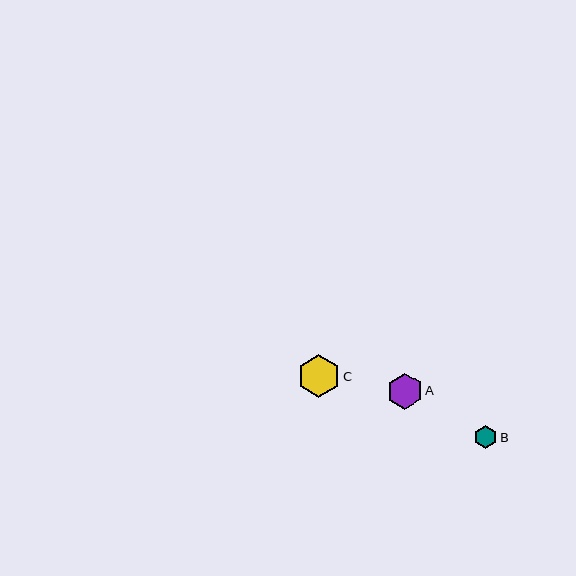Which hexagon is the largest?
Hexagon C is the largest with a size of approximately 42 pixels.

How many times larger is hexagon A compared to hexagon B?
Hexagon A is approximately 1.5 times the size of hexagon B.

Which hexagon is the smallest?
Hexagon B is the smallest with a size of approximately 23 pixels.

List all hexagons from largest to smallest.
From largest to smallest: C, A, B.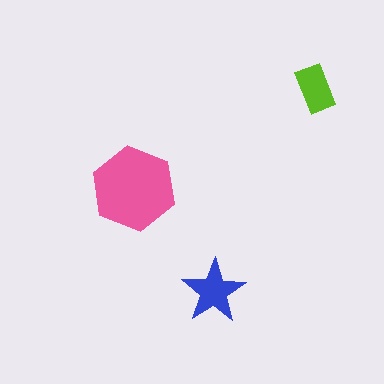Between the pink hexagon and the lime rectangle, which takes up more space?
The pink hexagon.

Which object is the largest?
The pink hexagon.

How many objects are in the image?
There are 3 objects in the image.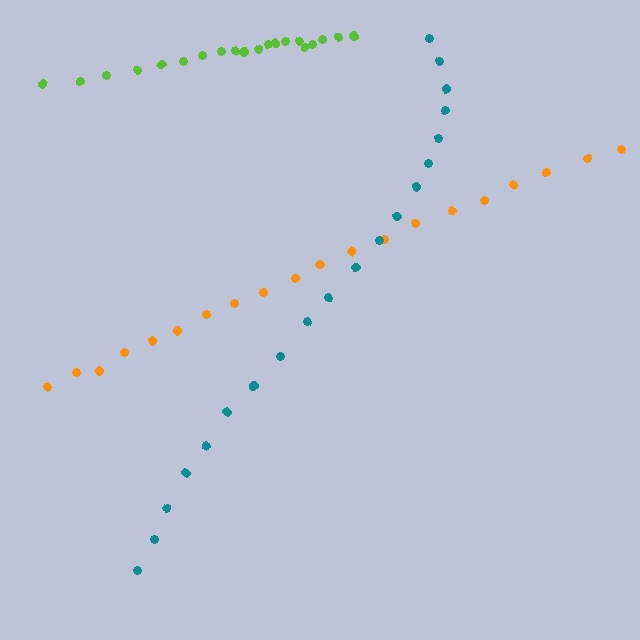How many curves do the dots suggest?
There are 3 distinct paths.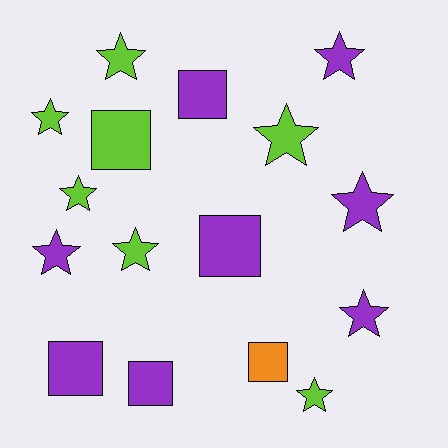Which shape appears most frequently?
Star, with 10 objects.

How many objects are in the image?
There are 16 objects.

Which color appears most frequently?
Purple, with 8 objects.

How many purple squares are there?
There are 4 purple squares.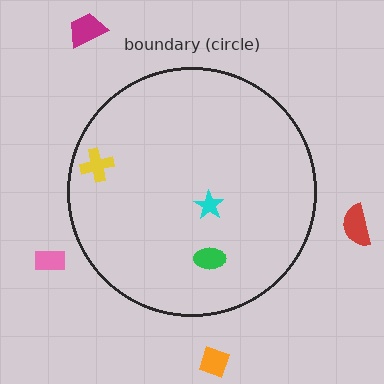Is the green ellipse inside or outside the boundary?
Inside.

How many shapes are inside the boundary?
3 inside, 4 outside.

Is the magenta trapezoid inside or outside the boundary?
Outside.